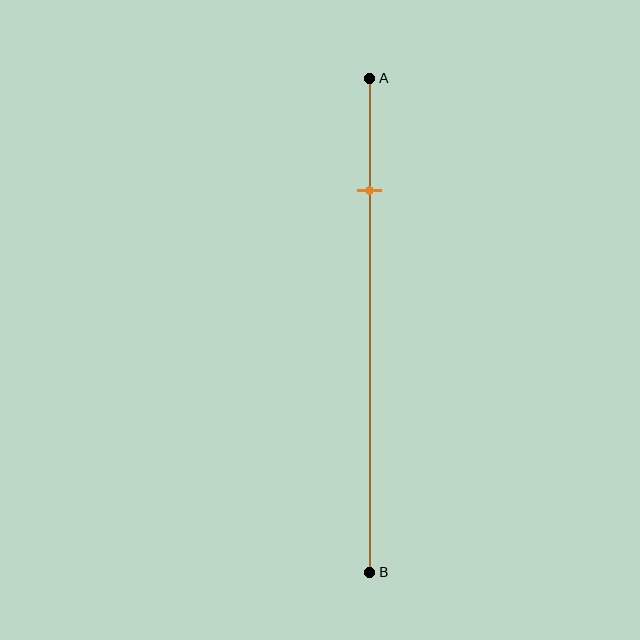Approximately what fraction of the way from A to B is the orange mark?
The orange mark is approximately 25% of the way from A to B.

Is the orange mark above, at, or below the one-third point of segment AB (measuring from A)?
The orange mark is above the one-third point of segment AB.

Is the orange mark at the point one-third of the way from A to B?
No, the mark is at about 25% from A, not at the 33% one-third point.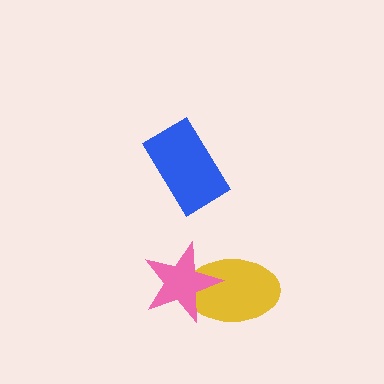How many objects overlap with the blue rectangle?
0 objects overlap with the blue rectangle.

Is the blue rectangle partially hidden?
No, no other shape covers it.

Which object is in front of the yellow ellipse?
The pink star is in front of the yellow ellipse.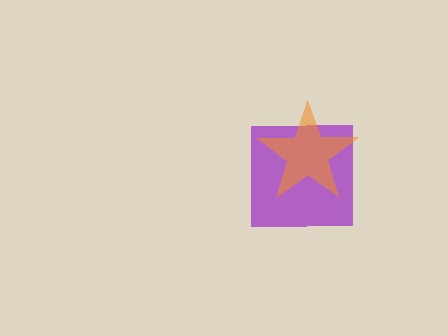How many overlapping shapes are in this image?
There are 2 overlapping shapes in the image.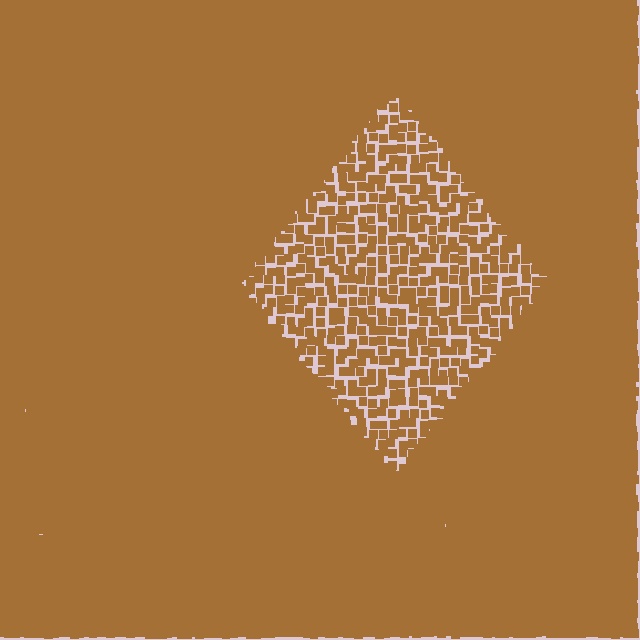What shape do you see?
I see a diamond.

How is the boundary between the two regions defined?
The boundary is defined by a change in element density (approximately 2.6x ratio). All elements are the same color, size, and shape.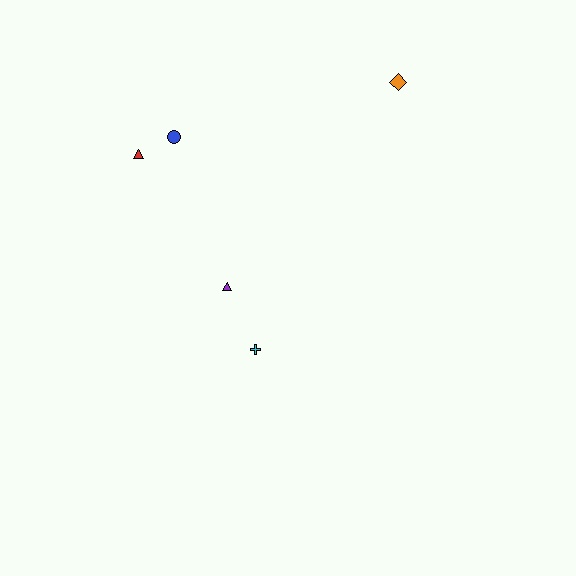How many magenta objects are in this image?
There are no magenta objects.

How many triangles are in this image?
There are 2 triangles.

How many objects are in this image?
There are 5 objects.